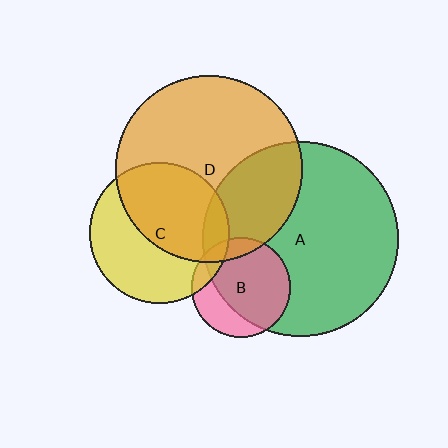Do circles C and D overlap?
Yes.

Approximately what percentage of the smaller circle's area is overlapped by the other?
Approximately 55%.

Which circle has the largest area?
Circle A (green).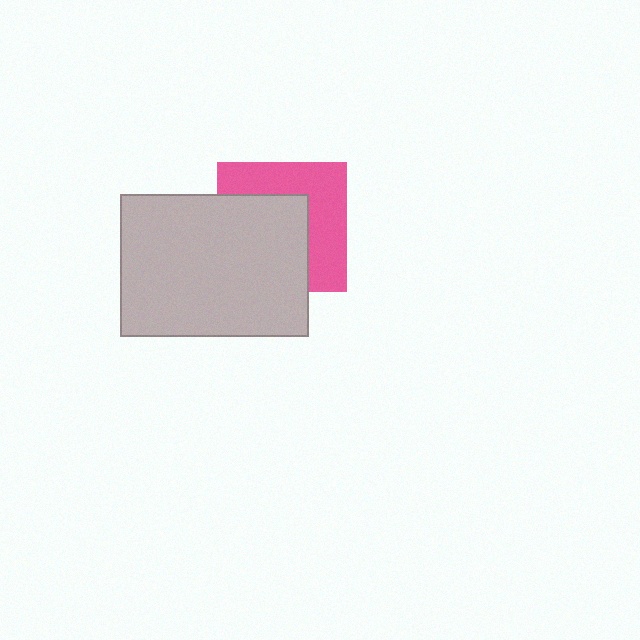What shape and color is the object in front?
The object in front is a light gray rectangle.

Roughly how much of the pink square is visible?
About half of it is visible (roughly 47%).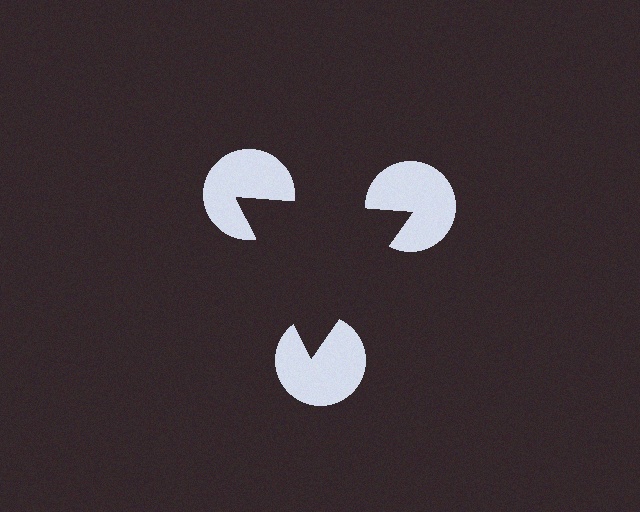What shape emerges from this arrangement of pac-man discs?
An illusory triangle — its edges are inferred from the aligned wedge cuts in the pac-man discs, not physically drawn.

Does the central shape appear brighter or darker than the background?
It typically appears slightly darker than the background, even though no actual brightness change is drawn.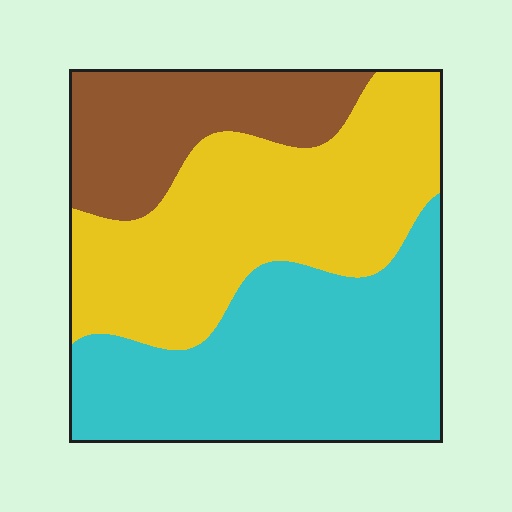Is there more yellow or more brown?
Yellow.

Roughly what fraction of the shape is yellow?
Yellow takes up about two fifths (2/5) of the shape.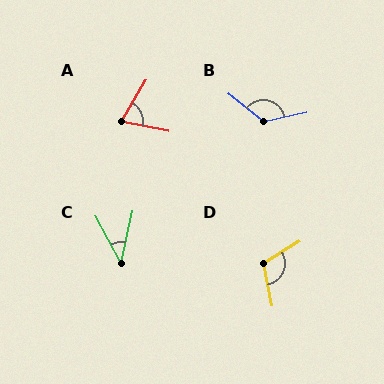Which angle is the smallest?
C, at approximately 40 degrees.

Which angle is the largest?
B, at approximately 130 degrees.